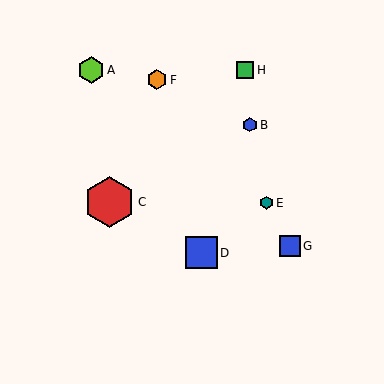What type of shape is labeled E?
Shape E is a teal hexagon.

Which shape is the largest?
The red hexagon (labeled C) is the largest.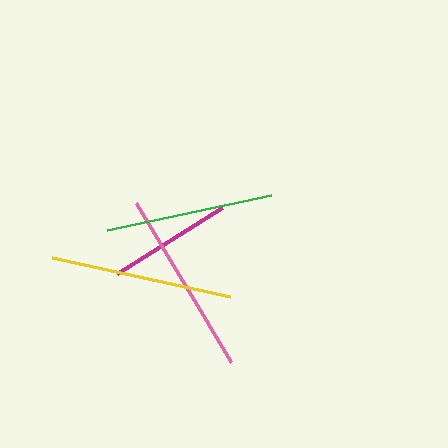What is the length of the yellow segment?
The yellow segment is approximately 183 pixels long.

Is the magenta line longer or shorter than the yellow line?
The yellow line is longer than the magenta line.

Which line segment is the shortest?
The magenta line is the shortest at approximately 124 pixels.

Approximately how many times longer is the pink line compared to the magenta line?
The pink line is approximately 1.5 times the length of the magenta line.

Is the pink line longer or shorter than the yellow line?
The pink line is longer than the yellow line.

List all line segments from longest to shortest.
From longest to shortest: pink, yellow, green, magenta.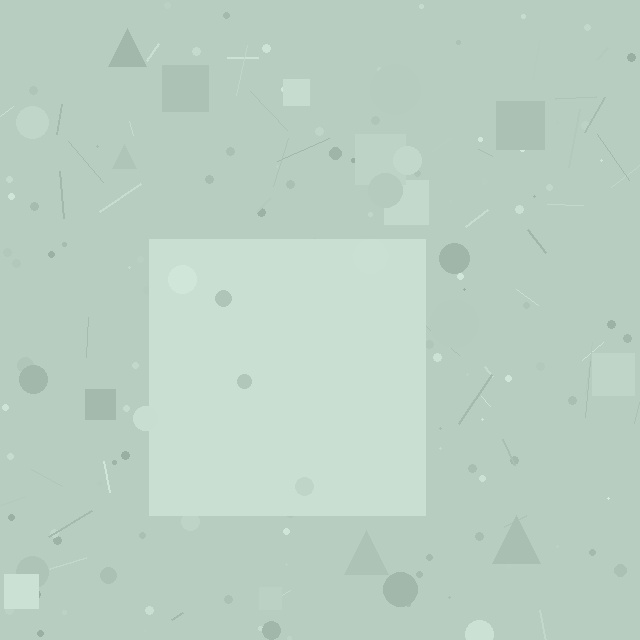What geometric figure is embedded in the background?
A square is embedded in the background.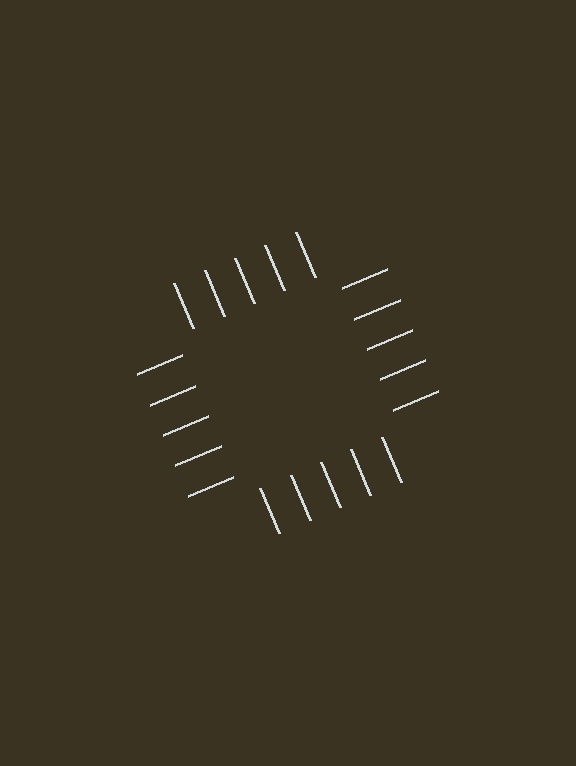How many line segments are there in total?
20 — 5 along each of the 4 edges.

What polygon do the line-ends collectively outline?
An illusory square — the line segments terminate on its edges but no continuous stroke is drawn.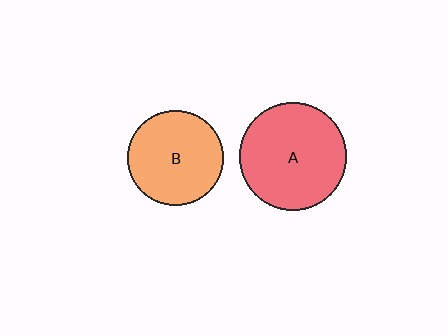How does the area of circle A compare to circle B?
Approximately 1.3 times.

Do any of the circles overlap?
No, none of the circles overlap.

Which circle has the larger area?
Circle A (red).